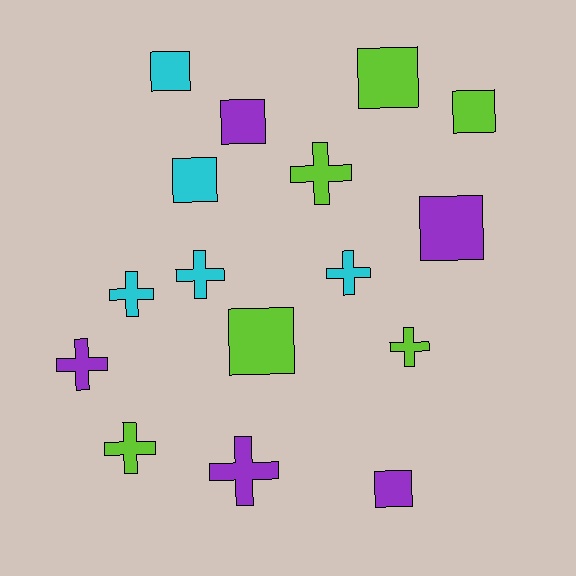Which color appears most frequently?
Lime, with 6 objects.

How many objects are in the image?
There are 16 objects.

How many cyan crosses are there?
There are 3 cyan crosses.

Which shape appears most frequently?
Cross, with 8 objects.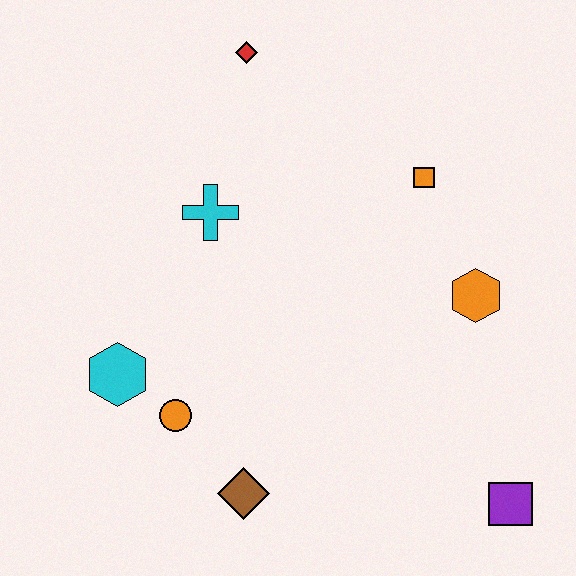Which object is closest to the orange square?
The orange hexagon is closest to the orange square.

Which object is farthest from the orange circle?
The red diamond is farthest from the orange circle.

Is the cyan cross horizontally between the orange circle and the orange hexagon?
Yes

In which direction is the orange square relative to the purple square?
The orange square is above the purple square.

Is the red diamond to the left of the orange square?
Yes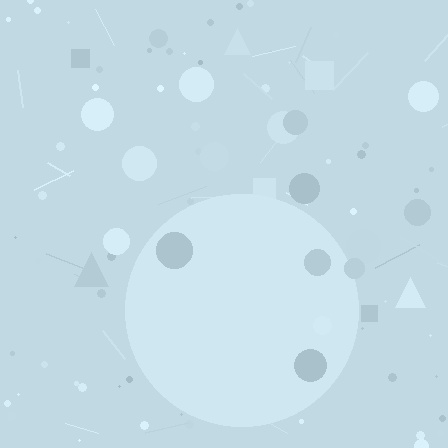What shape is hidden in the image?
A circle is hidden in the image.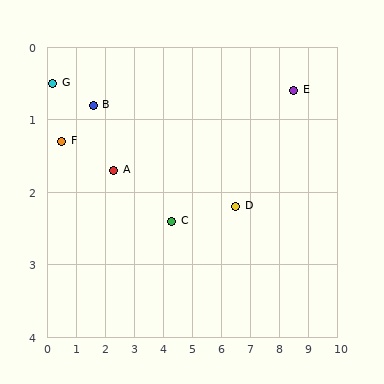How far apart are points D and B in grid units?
Points D and B are about 5.1 grid units apart.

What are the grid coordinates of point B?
Point B is at approximately (1.6, 0.8).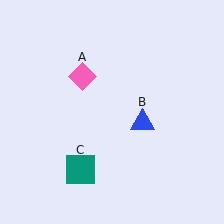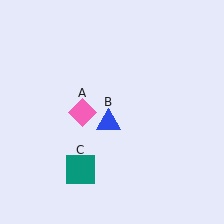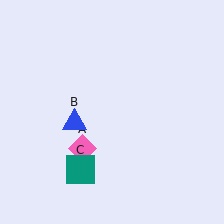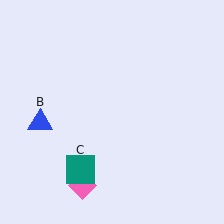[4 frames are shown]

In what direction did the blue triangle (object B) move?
The blue triangle (object B) moved left.